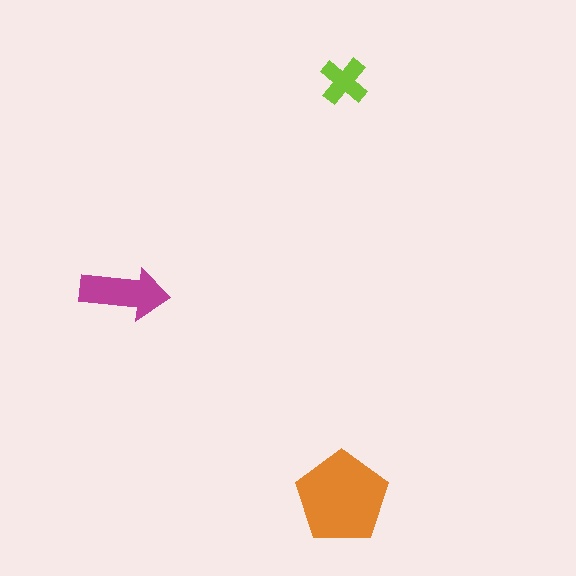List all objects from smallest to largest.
The lime cross, the magenta arrow, the orange pentagon.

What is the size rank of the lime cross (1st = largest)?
3rd.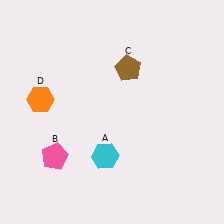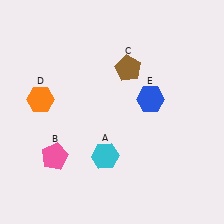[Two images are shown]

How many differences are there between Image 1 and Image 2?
There is 1 difference between the two images.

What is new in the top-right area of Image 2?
A blue hexagon (E) was added in the top-right area of Image 2.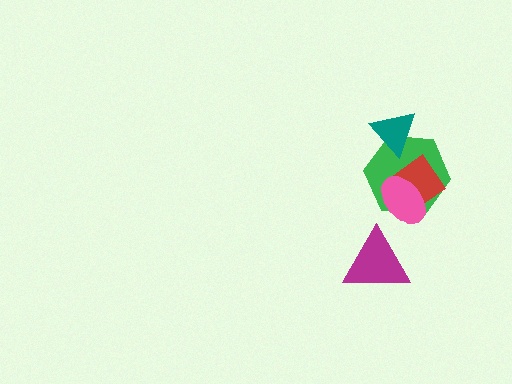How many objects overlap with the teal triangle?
1 object overlaps with the teal triangle.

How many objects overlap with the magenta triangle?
0 objects overlap with the magenta triangle.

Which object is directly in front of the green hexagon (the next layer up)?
The red diamond is directly in front of the green hexagon.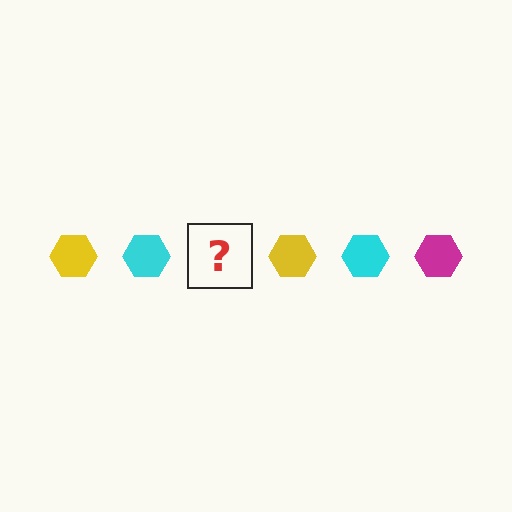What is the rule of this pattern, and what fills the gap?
The rule is that the pattern cycles through yellow, cyan, magenta hexagons. The gap should be filled with a magenta hexagon.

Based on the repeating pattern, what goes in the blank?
The blank should be a magenta hexagon.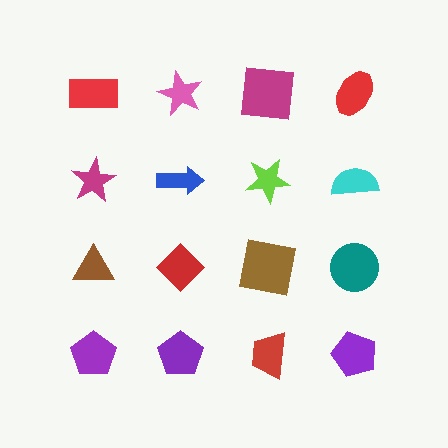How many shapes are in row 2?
4 shapes.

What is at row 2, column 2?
A blue arrow.